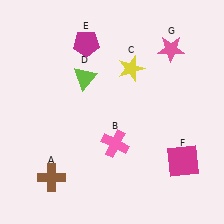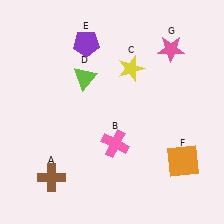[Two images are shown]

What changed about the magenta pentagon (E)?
In Image 1, E is magenta. In Image 2, it changed to purple.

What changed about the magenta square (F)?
In Image 1, F is magenta. In Image 2, it changed to orange.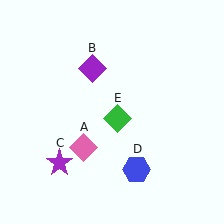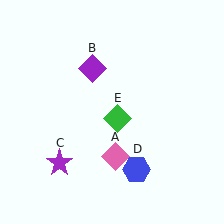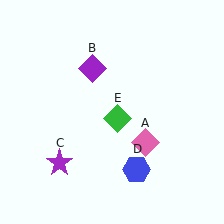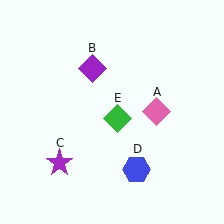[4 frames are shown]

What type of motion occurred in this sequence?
The pink diamond (object A) rotated counterclockwise around the center of the scene.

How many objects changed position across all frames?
1 object changed position: pink diamond (object A).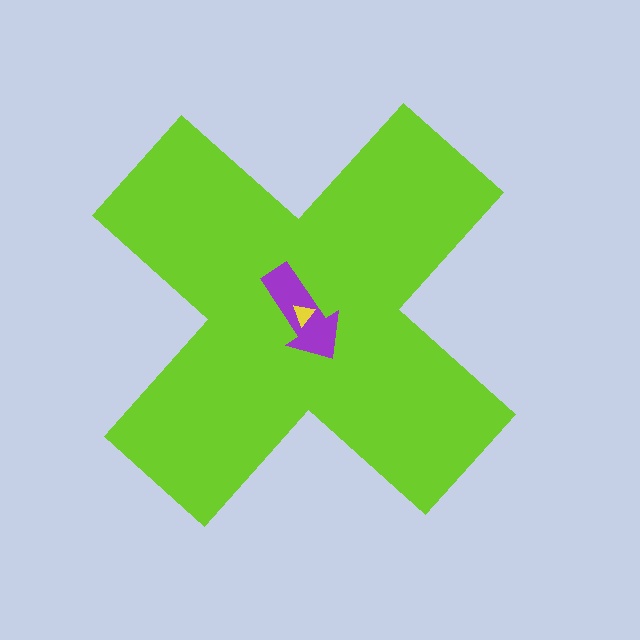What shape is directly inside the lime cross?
The purple arrow.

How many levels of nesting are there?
3.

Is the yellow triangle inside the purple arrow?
Yes.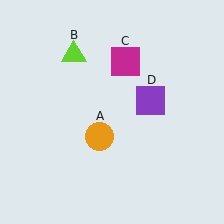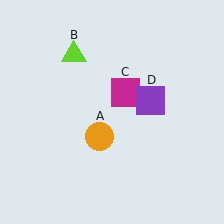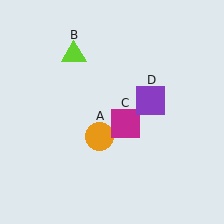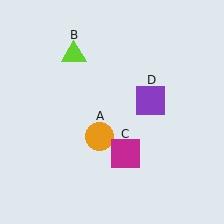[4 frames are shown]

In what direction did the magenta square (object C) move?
The magenta square (object C) moved down.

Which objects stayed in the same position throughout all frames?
Orange circle (object A) and lime triangle (object B) and purple square (object D) remained stationary.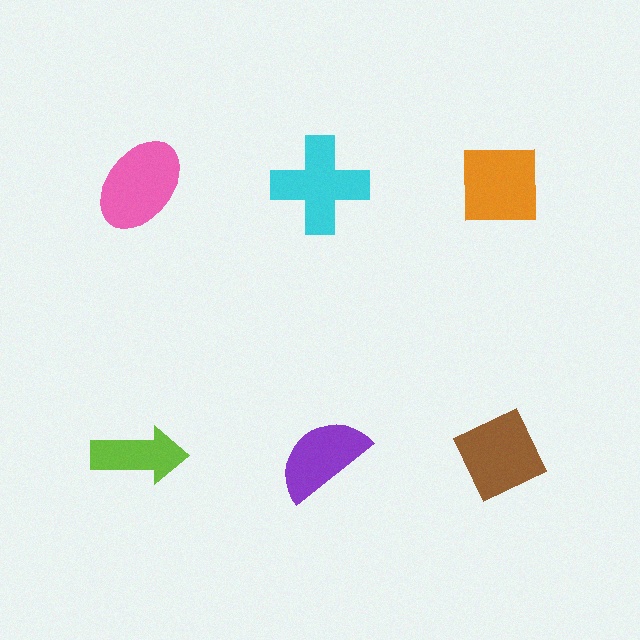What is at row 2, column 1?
A lime arrow.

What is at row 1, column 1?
A pink ellipse.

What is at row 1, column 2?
A cyan cross.